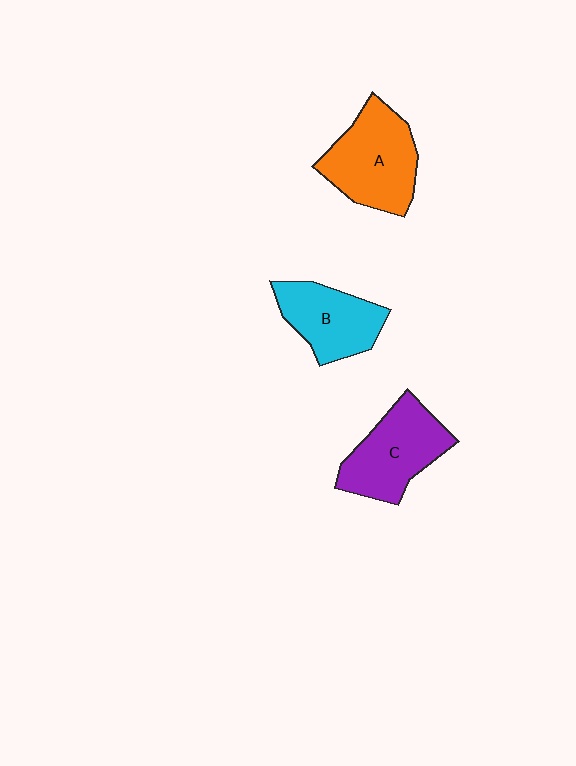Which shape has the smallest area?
Shape B (cyan).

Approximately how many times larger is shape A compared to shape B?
Approximately 1.3 times.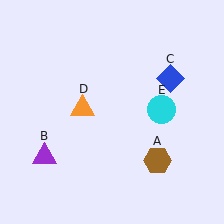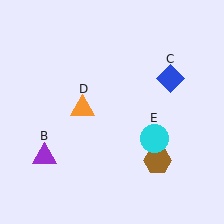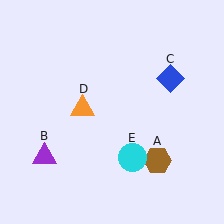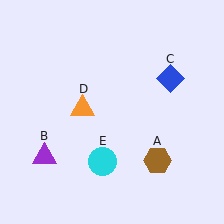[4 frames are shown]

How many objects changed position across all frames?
1 object changed position: cyan circle (object E).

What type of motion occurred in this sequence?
The cyan circle (object E) rotated clockwise around the center of the scene.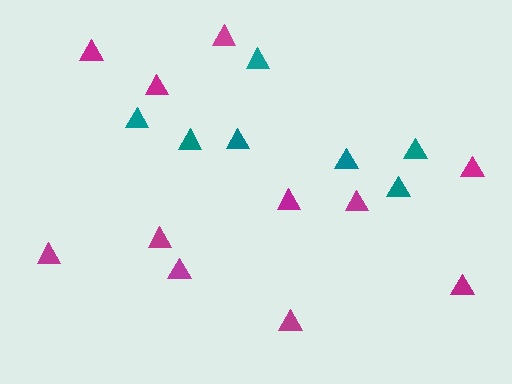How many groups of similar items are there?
There are 2 groups: one group of teal triangles (7) and one group of magenta triangles (11).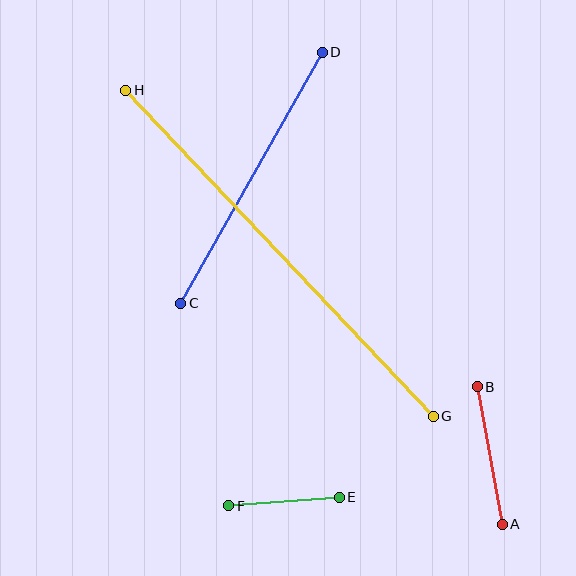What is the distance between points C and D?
The distance is approximately 288 pixels.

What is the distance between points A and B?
The distance is approximately 140 pixels.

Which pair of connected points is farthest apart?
Points G and H are farthest apart.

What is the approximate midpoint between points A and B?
The midpoint is at approximately (490, 456) pixels.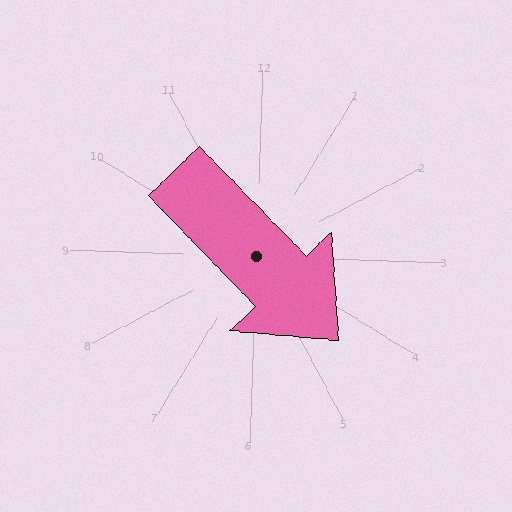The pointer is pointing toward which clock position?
Roughly 4 o'clock.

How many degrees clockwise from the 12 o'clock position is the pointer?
Approximately 134 degrees.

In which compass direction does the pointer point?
Southeast.